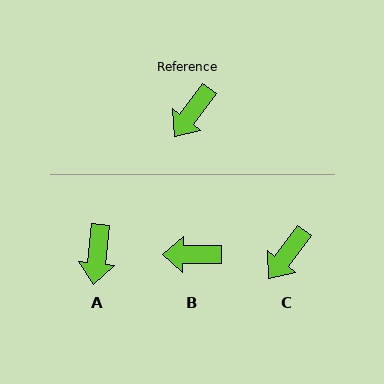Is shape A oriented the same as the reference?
No, it is off by about 30 degrees.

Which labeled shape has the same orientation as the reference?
C.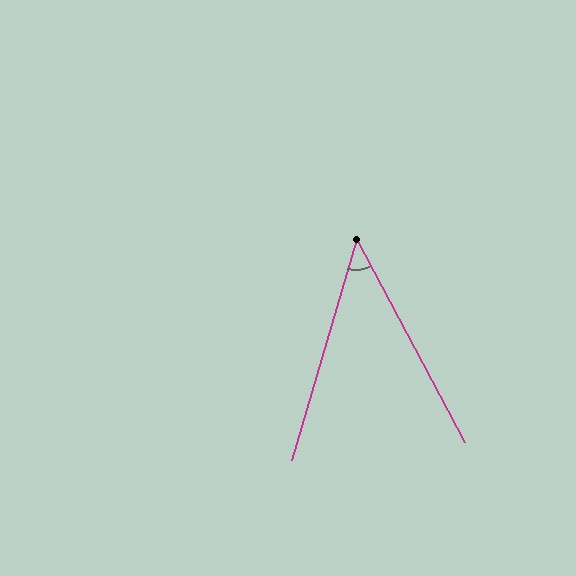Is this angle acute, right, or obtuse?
It is acute.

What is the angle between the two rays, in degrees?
Approximately 44 degrees.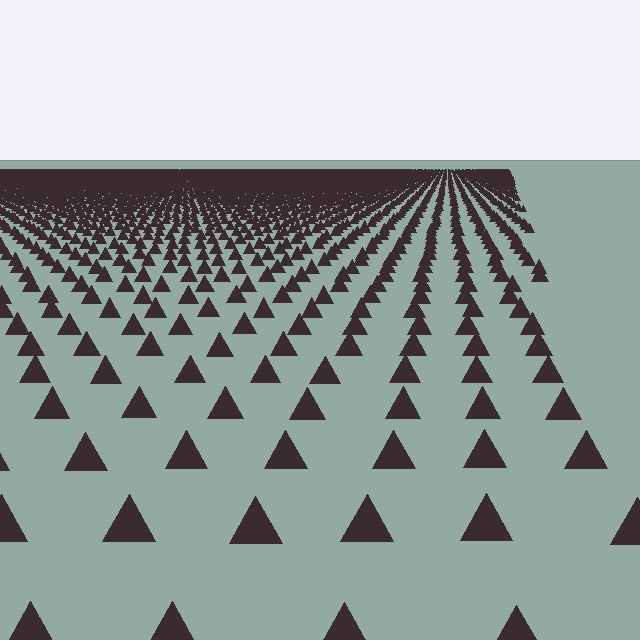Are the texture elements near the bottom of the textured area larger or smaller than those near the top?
Larger. Near the bottom, elements are closer to the viewer and appear at a bigger on-screen size.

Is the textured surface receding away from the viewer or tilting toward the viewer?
The surface is receding away from the viewer. Texture elements get smaller and denser toward the top.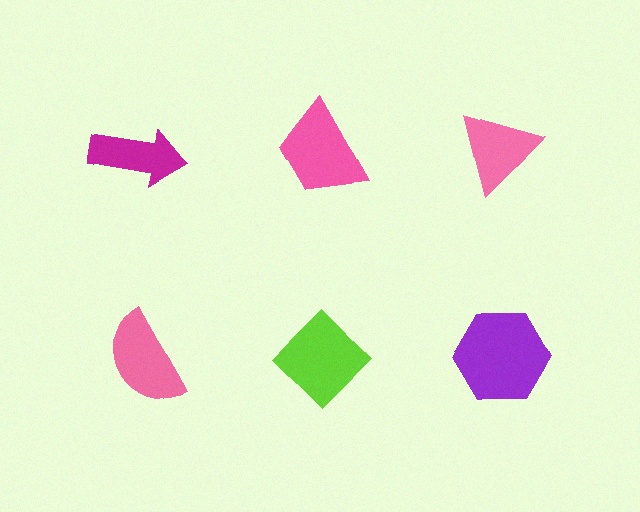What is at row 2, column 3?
A purple hexagon.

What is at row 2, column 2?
A lime diamond.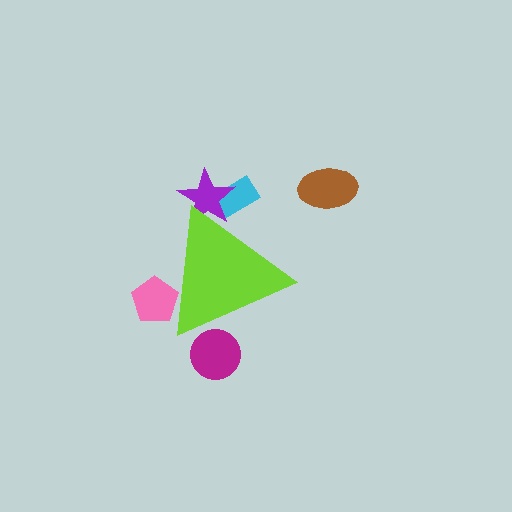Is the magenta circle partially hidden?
Yes, the magenta circle is partially hidden behind the lime triangle.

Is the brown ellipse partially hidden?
No, the brown ellipse is fully visible.